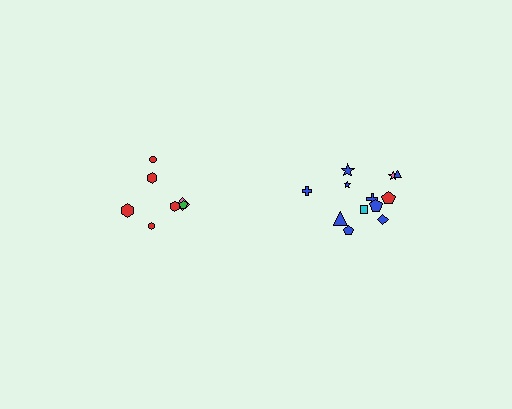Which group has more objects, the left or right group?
The right group.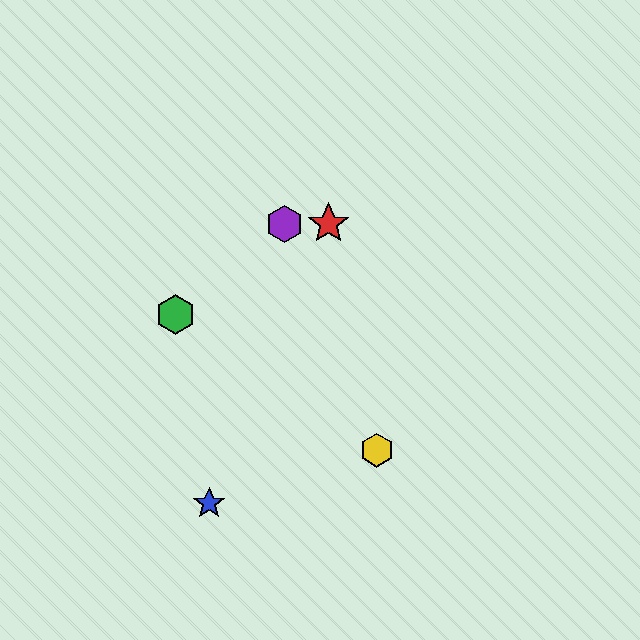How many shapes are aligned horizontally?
2 shapes (the red star, the purple hexagon) are aligned horizontally.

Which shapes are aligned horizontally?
The red star, the purple hexagon are aligned horizontally.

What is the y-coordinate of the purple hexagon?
The purple hexagon is at y≈224.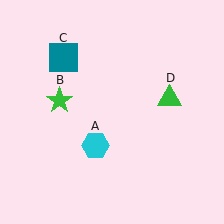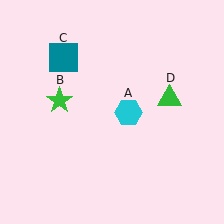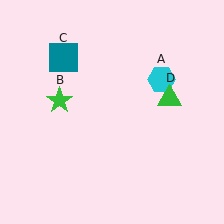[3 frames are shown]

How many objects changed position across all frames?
1 object changed position: cyan hexagon (object A).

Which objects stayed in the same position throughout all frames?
Green star (object B) and teal square (object C) and green triangle (object D) remained stationary.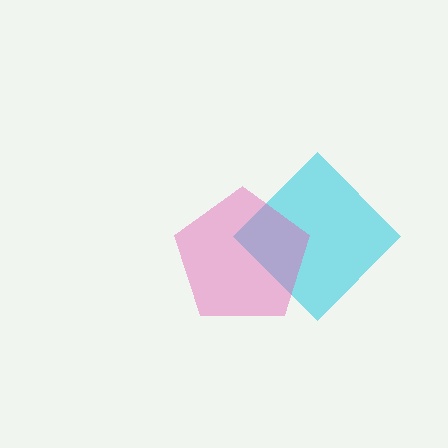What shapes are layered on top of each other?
The layered shapes are: a cyan diamond, a pink pentagon.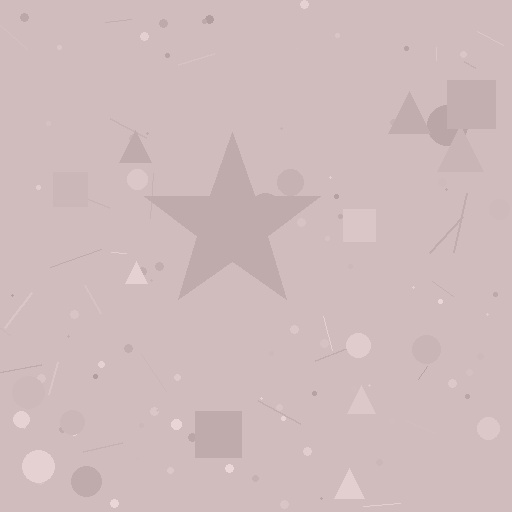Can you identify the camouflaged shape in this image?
The camouflaged shape is a star.